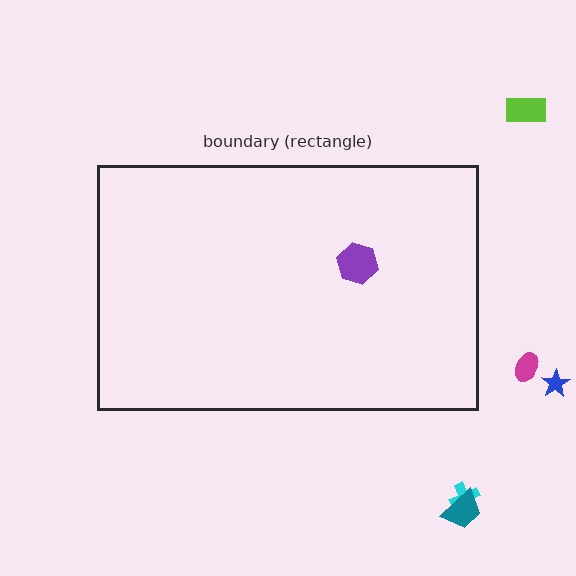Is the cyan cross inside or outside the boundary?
Outside.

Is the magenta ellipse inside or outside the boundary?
Outside.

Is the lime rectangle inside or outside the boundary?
Outside.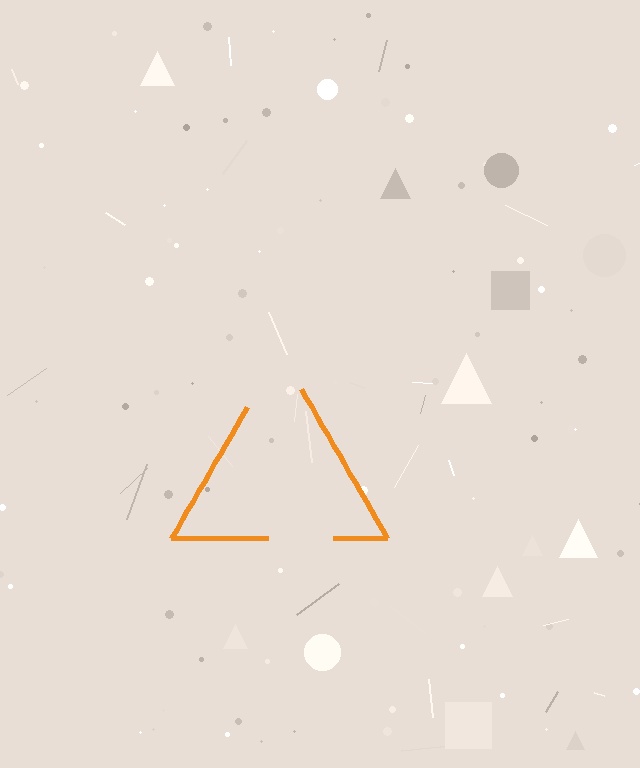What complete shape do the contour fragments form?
The contour fragments form a triangle.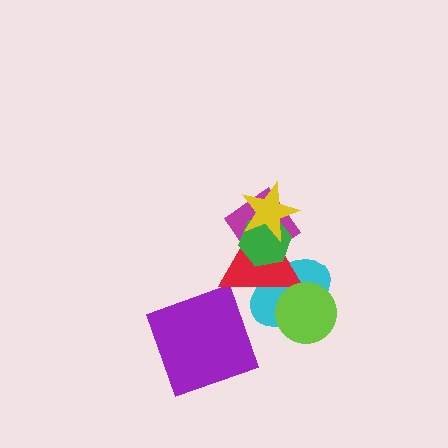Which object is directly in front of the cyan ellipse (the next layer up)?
The red triangle is directly in front of the cyan ellipse.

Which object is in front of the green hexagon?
The yellow star is in front of the green hexagon.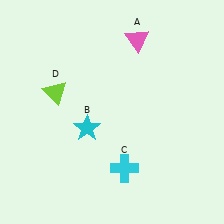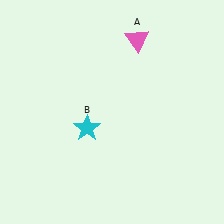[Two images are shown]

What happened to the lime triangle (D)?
The lime triangle (D) was removed in Image 2. It was in the top-left area of Image 1.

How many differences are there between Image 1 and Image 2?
There are 2 differences between the two images.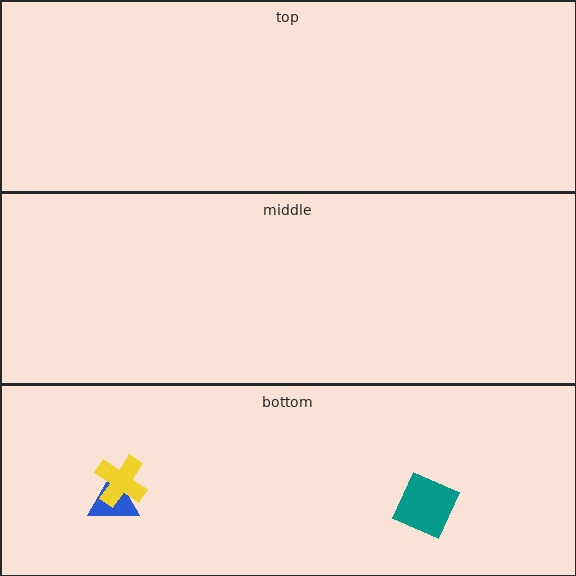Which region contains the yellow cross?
The bottom region.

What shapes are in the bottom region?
The teal square, the blue triangle, the yellow cross.